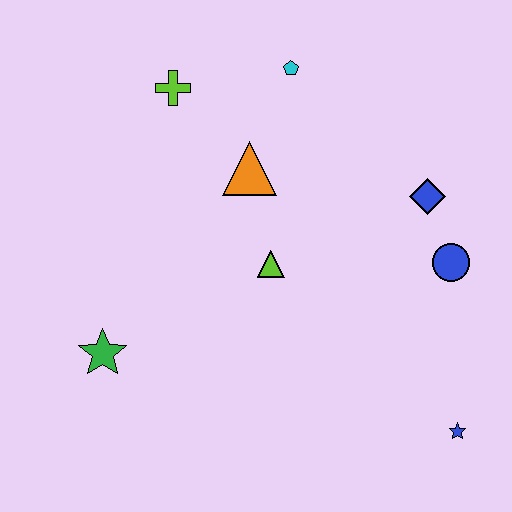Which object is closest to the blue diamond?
The blue circle is closest to the blue diamond.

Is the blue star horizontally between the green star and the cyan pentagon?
No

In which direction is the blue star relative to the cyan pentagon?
The blue star is below the cyan pentagon.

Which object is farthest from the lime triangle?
The blue star is farthest from the lime triangle.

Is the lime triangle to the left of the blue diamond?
Yes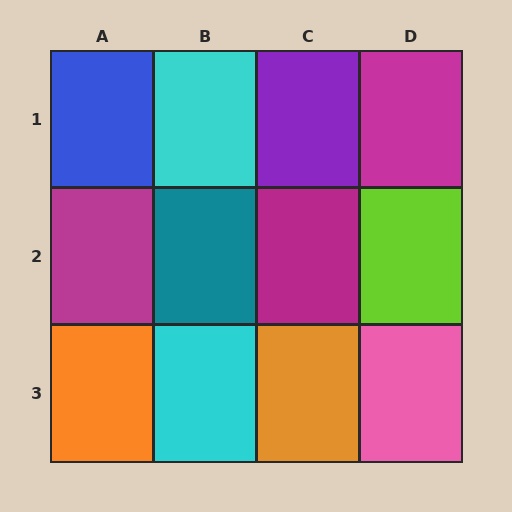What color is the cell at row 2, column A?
Magenta.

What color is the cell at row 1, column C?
Purple.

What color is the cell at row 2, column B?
Teal.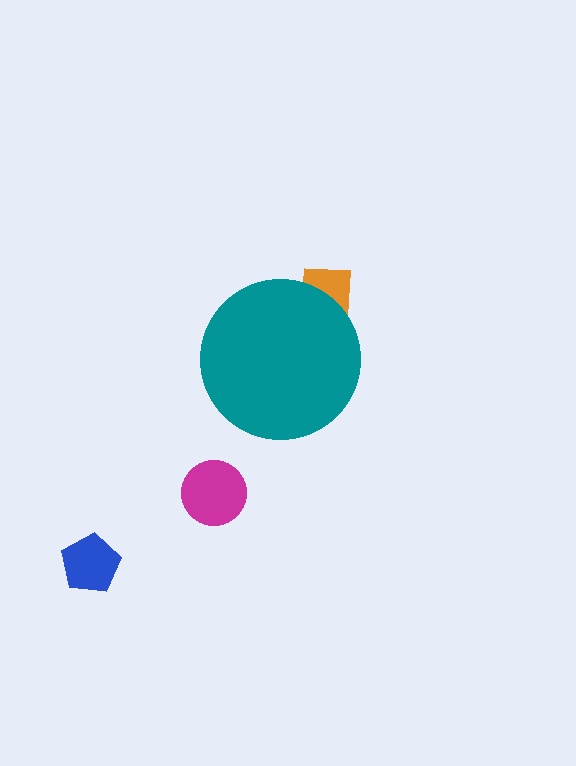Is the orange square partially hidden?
Yes, the orange square is partially hidden behind the teal circle.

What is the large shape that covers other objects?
A teal circle.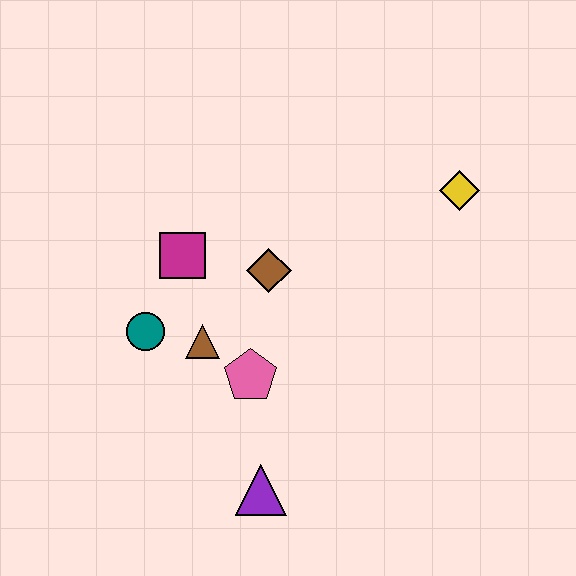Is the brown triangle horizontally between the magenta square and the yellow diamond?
Yes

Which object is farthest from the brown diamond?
The purple triangle is farthest from the brown diamond.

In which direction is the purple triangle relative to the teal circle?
The purple triangle is below the teal circle.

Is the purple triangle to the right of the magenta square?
Yes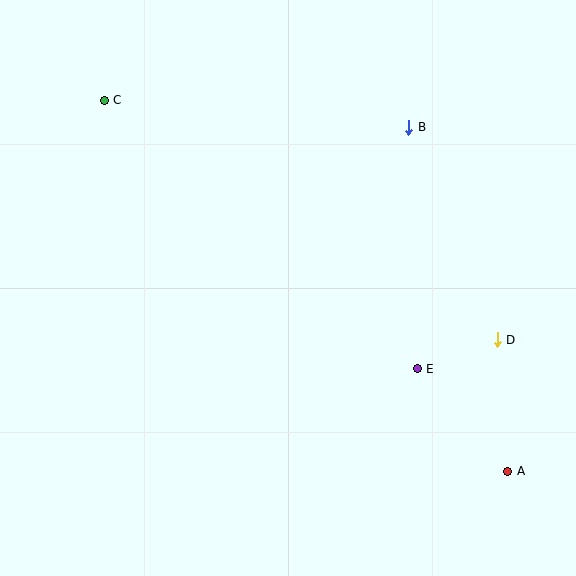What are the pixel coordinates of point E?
Point E is at (417, 369).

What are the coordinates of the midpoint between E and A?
The midpoint between E and A is at (462, 420).